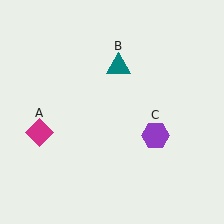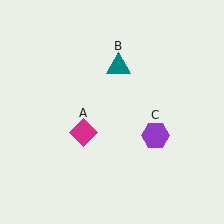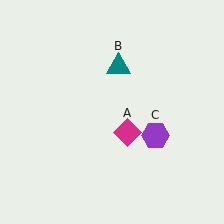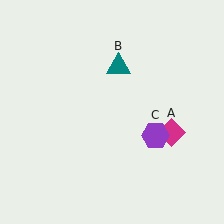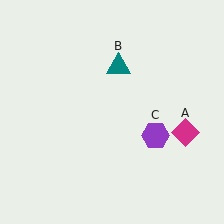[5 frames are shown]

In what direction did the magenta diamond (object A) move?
The magenta diamond (object A) moved right.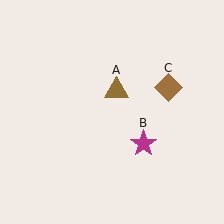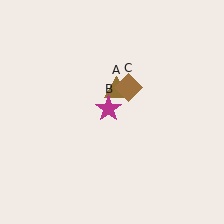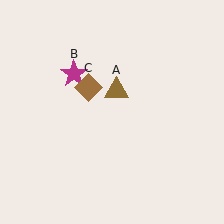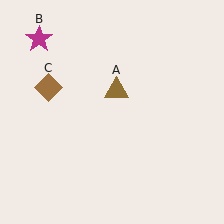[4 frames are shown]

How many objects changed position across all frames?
2 objects changed position: magenta star (object B), brown diamond (object C).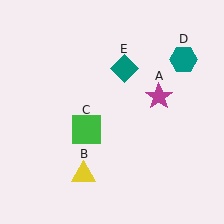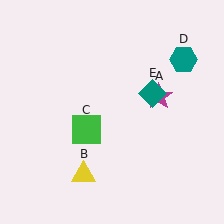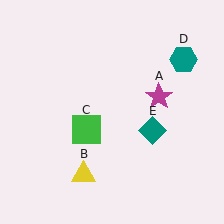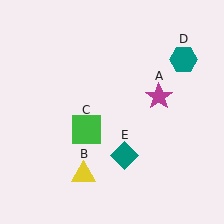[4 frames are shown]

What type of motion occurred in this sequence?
The teal diamond (object E) rotated clockwise around the center of the scene.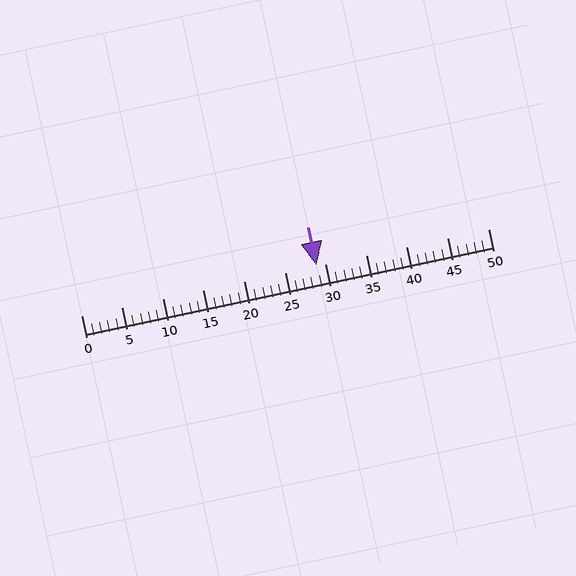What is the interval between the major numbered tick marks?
The major tick marks are spaced 5 units apart.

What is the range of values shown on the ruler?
The ruler shows values from 0 to 50.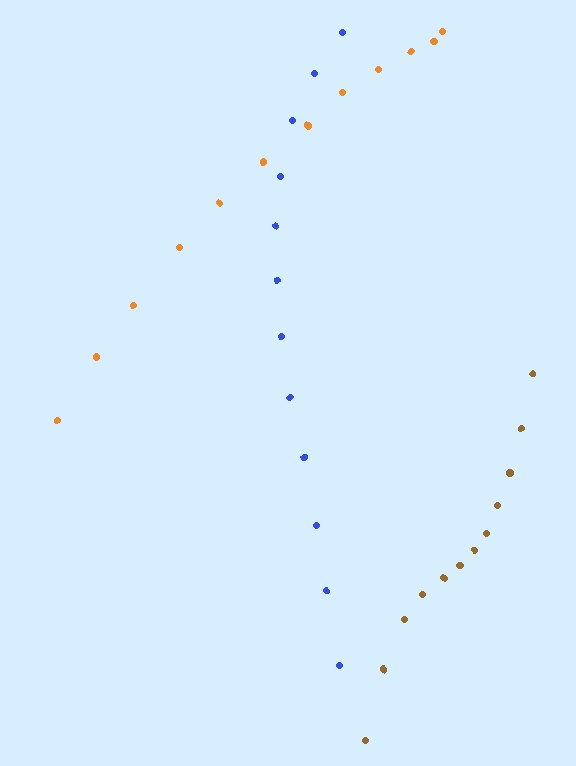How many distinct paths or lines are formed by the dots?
There are 3 distinct paths.